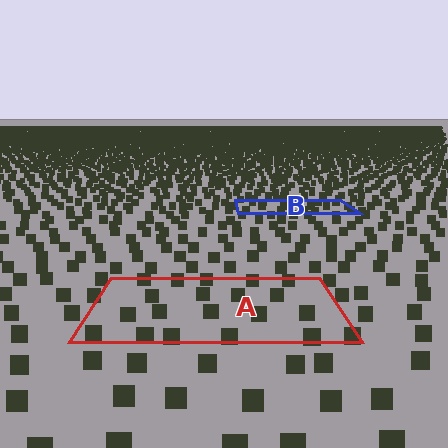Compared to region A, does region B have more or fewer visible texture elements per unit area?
Region B has more texture elements per unit area — they are packed more densely because it is farther away.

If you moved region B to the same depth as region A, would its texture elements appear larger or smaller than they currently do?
They would appear larger. At a closer depth, the same texture elements are projected at a bigger on-screen size.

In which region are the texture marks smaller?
The texture marks are smaller in region B, because it is farther away.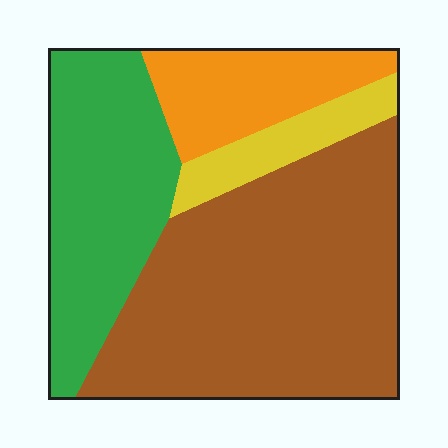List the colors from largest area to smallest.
From largest to smallest: brown, green, orange, yellow.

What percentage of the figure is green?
Green covers 27% of the figure.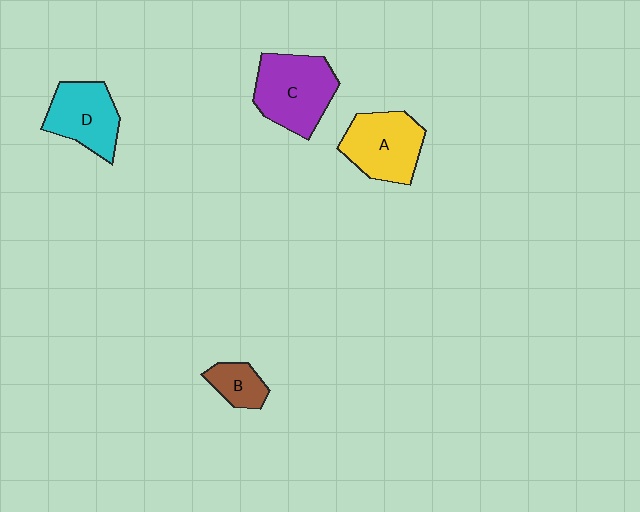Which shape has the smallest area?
Shape B (brown).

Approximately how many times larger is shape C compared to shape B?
Approximately 2.4 times.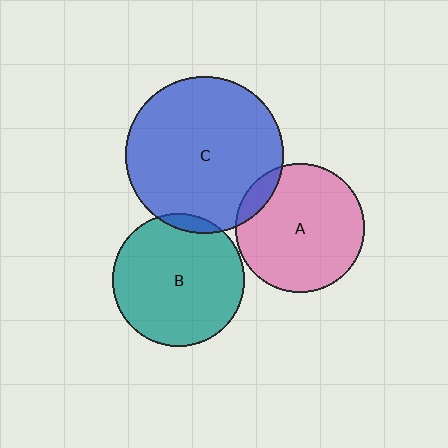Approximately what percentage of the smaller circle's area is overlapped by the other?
Approximately 5%.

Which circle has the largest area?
Circle C (blue).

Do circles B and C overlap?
Yes.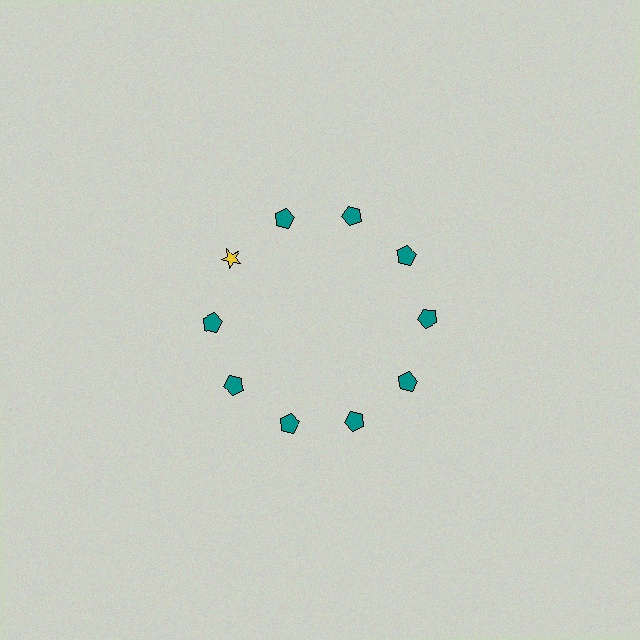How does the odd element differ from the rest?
It differs in both color (yellow instead of teal) and shape (star instead of pentagon).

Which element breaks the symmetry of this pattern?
The yellow star at roughly the 10 o'clock position breaks the symmetry. All other shapes are teal pentagons.